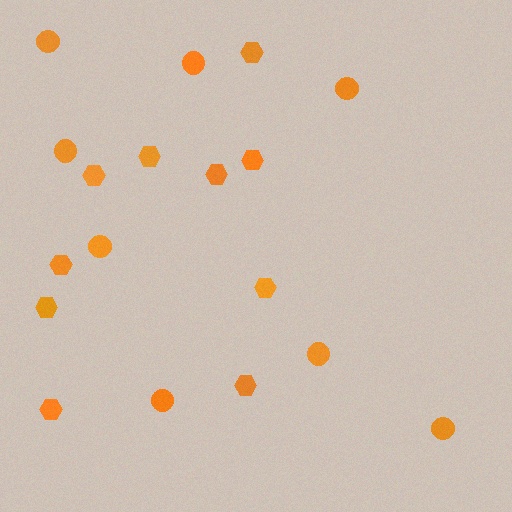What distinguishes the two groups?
There are 2 groups: one group of circles (8) and one group of hexagons (10).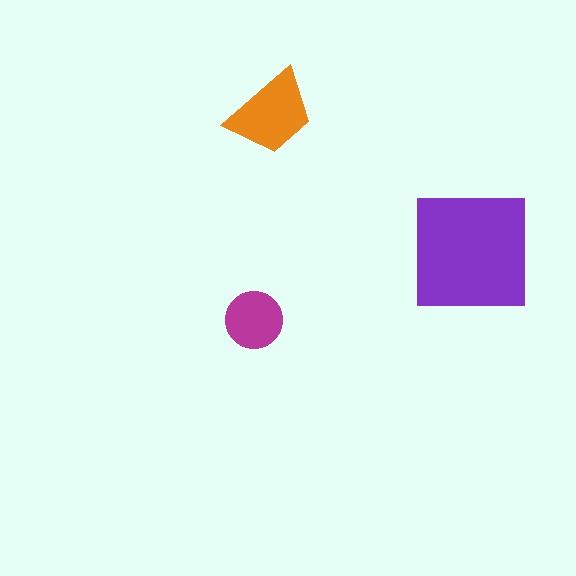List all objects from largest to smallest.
The purple square, the orange trapezoid, the magenta circle.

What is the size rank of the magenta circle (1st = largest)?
3rd.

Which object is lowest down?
The magenta circle is bottommost.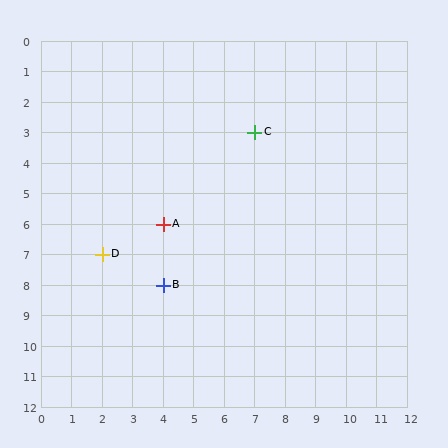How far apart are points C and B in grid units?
Points C and B are 3 columns and 5 rows apart (about 5.8 grid units diagonally).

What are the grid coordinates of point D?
Point D is at grid coordinates (2, 7).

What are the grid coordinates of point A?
Point A is at grid coordinates (4, 6).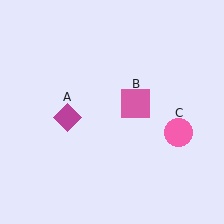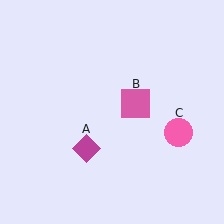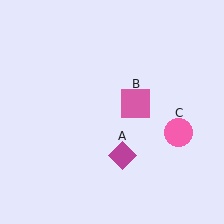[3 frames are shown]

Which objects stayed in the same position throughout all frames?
Pink square (object B) and pink circle (object C) remained stationary.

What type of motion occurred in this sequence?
The magenta diamond (object A) rotated counterclockwise around the center of the scene.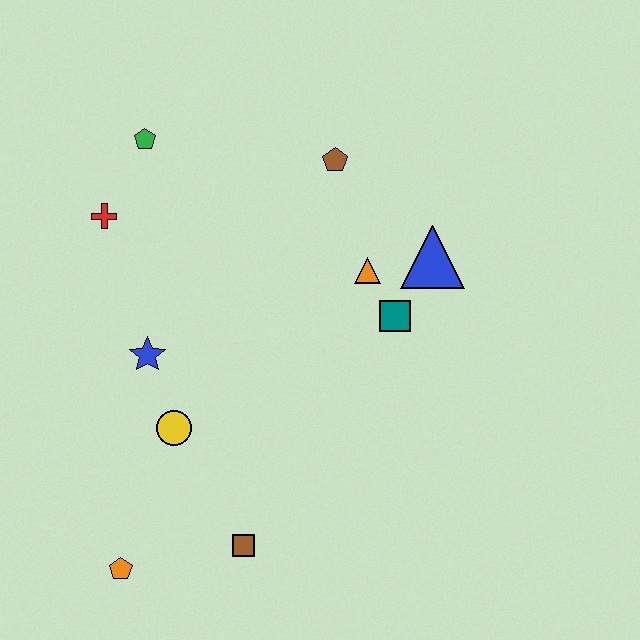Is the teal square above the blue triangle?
No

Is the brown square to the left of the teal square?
Yes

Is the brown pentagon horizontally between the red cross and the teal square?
Yes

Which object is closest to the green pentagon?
The red cross is closest to the green pentagon.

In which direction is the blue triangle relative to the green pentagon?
The blue triangle is to the right of the green pentagon.